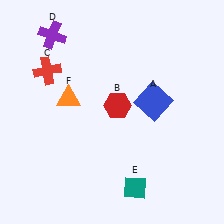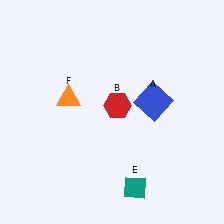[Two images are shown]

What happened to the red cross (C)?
The red cross (C) was removed in Image 2. It was in the top-left area of Image 1.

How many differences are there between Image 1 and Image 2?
There are 2 differences between the two images.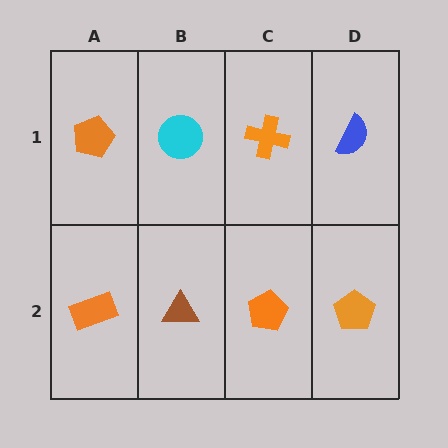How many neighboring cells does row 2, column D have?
2.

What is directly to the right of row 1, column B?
An orange cross.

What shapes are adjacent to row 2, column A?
An orange pentagon (row 1, column A), a brown triangle (row 2, column B).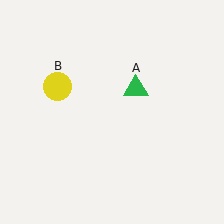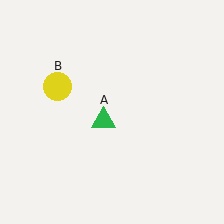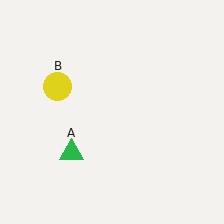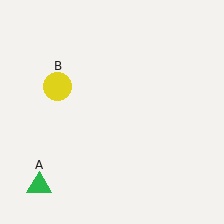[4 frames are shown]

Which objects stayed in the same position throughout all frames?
Yellow circle (object B) remained stationary.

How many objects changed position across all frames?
1 object changed position: green triangle (object A).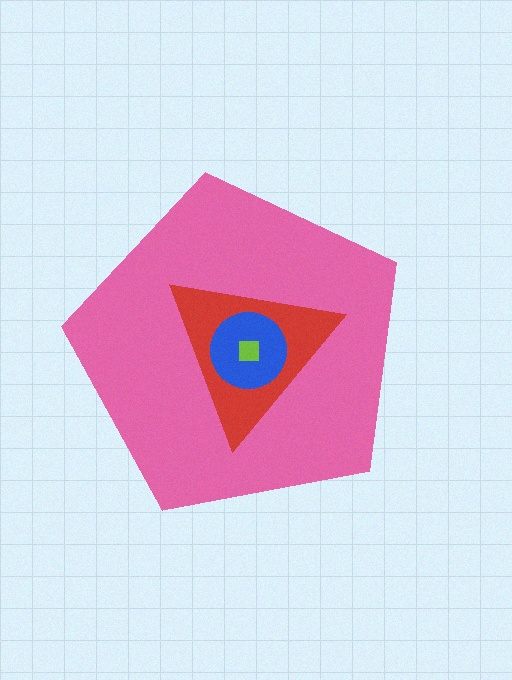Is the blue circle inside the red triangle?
Yes.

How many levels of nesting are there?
4.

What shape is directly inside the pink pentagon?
The red triangle.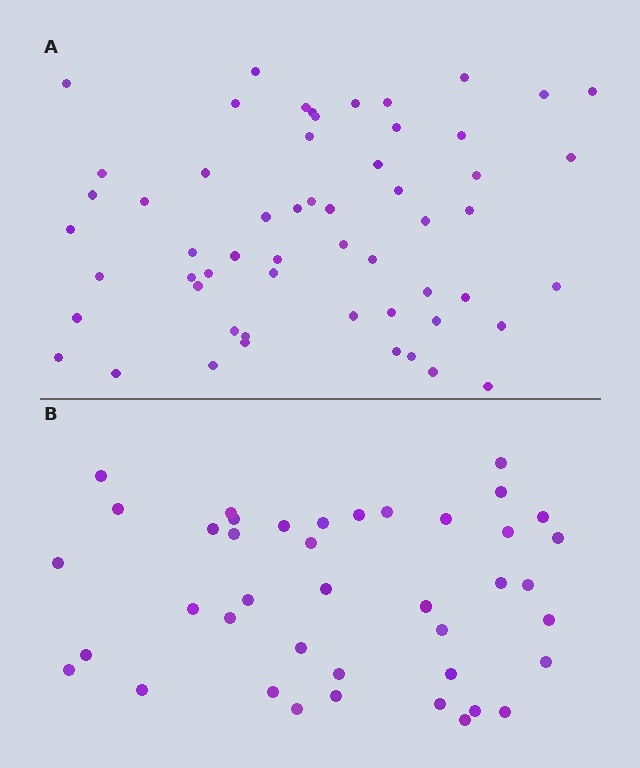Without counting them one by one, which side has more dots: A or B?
Region A (the top region) has more dots.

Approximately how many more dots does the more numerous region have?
Region A has approximately 15 more dots than region B.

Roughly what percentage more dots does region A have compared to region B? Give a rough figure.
About 40% more.